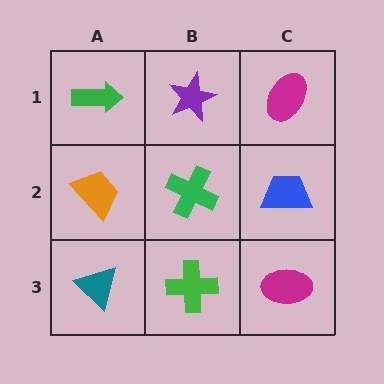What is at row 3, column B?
A green cross.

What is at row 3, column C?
A magenta ellipse.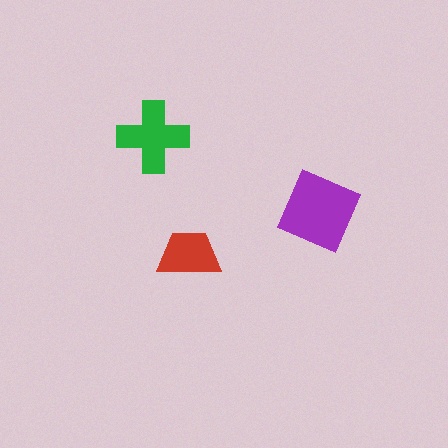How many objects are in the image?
There are 3 objects in the image.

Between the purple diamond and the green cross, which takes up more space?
The purple diamond.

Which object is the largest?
The purple diamond.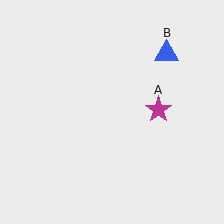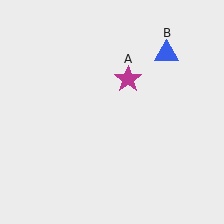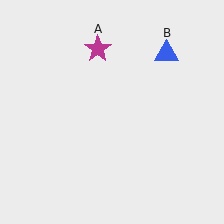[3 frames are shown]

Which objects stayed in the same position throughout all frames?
Blue triangle (object B) remained stationary.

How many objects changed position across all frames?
1 object changed position: magenta star (object A).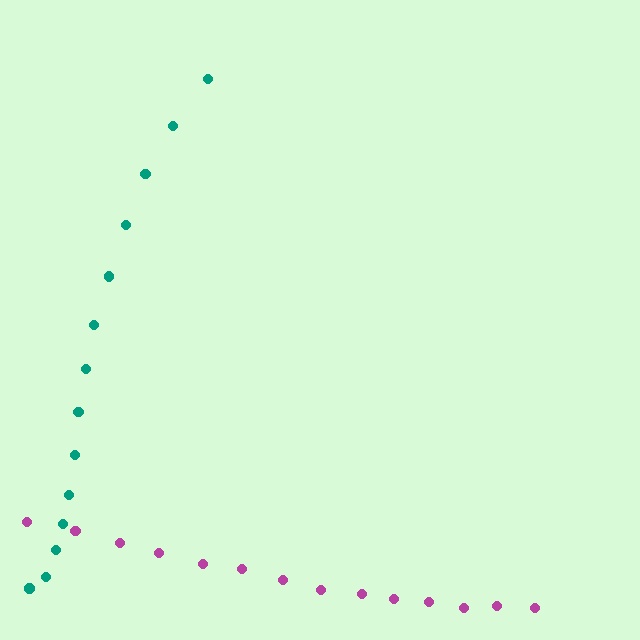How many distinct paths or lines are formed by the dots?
There are 2 distinct paths.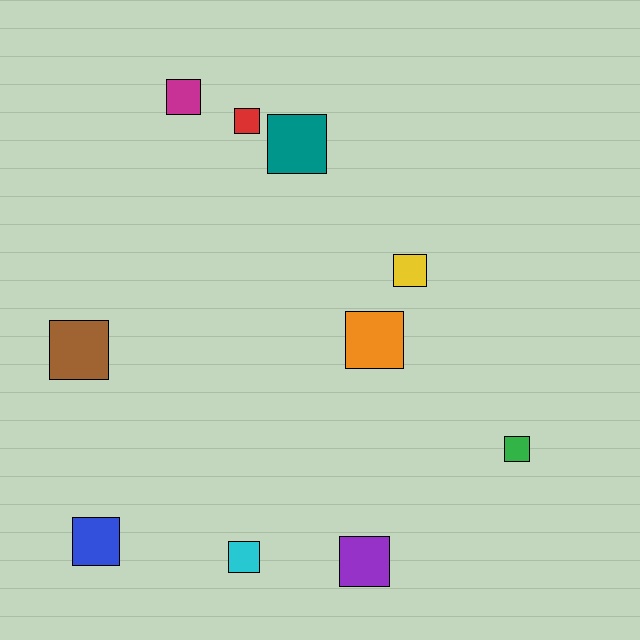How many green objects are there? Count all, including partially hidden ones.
There is 1 green object.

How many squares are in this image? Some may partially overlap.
There are 10 squares.